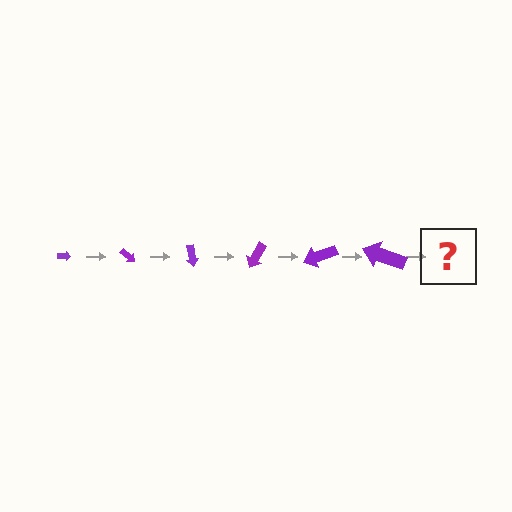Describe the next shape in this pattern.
It should be an arrow, larger than the previous one and rotated 240 degrees from the start.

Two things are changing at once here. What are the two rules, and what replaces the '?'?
The two rules are that the arrow grows larger each step and it rotates 40 degrees each step. The '?' should be an arrow, larger than the previous one and rotated 240 degrees from the start.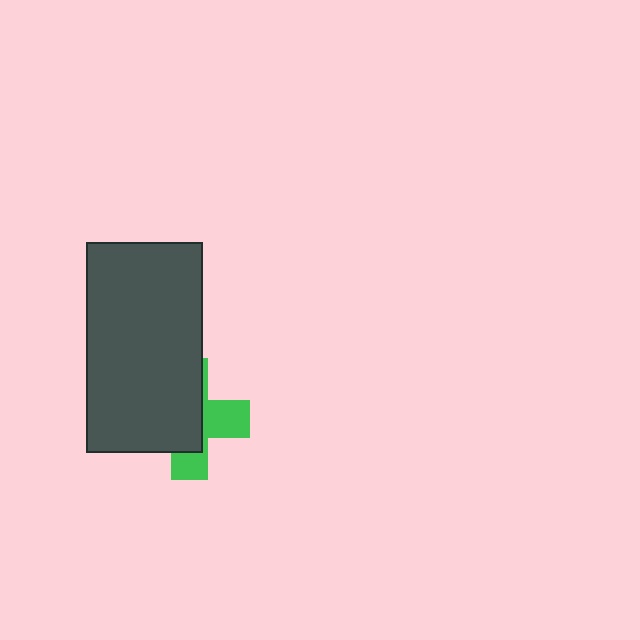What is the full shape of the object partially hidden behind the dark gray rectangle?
The partially hidden object is a green cross.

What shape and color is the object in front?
The object in front is a dark gray rectangle.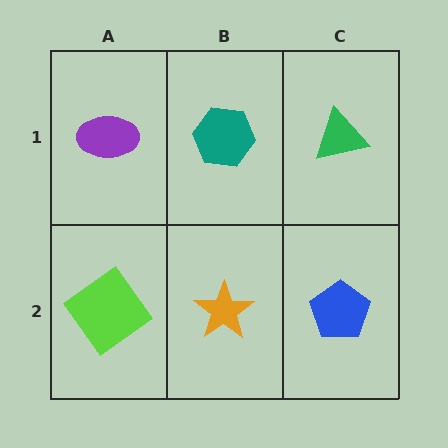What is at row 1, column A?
A purple ellipse.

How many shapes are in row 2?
3 shapes.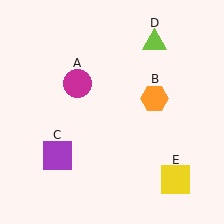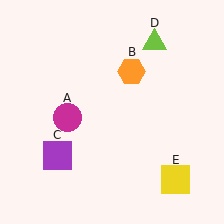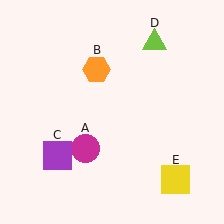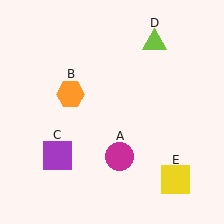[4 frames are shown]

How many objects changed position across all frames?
2 objects changed position: magenta circle (object A), orange hexagon (object B).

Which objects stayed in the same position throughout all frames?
Purple square (object C) and lime triangle (object D) and yellow square (object E) remained stationary.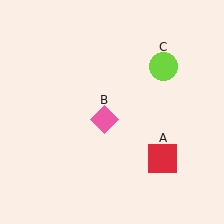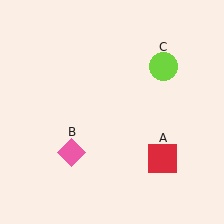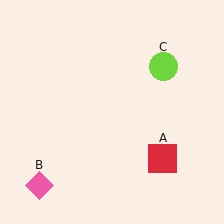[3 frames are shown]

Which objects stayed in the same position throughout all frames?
Red square (object A) and lime circle (object C) remained stationary.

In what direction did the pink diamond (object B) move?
The pink diamond (object B) moved down and to the left.